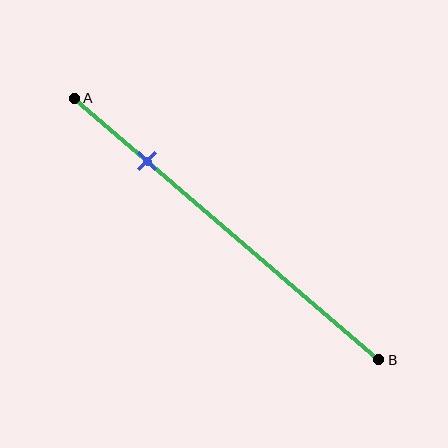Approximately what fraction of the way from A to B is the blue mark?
The blue mark is approximately 25% of the way from A to B.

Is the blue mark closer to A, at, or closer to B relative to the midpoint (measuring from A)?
The blue mark is closer to point A than the midpoint of segment AB.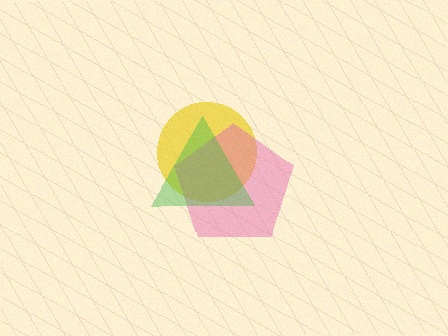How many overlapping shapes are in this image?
There are 3 overlapping shapes in the image.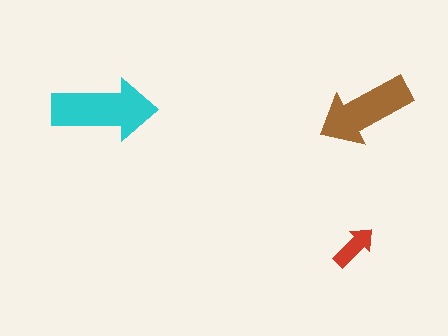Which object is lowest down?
The red arrow is bottommost.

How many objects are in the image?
There are 3 objects in the image.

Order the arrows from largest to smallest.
the cyan one, the brown one, the red one.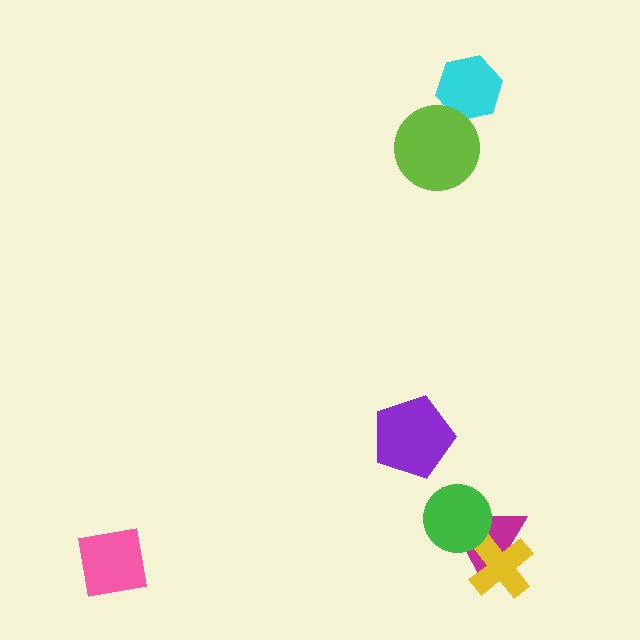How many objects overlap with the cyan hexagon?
1 object overlaps with the cyan hexagon.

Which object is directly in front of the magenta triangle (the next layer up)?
The yellow cross is directly in front of the magenta triangle.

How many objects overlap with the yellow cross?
1 object overlaps with the yellow cross.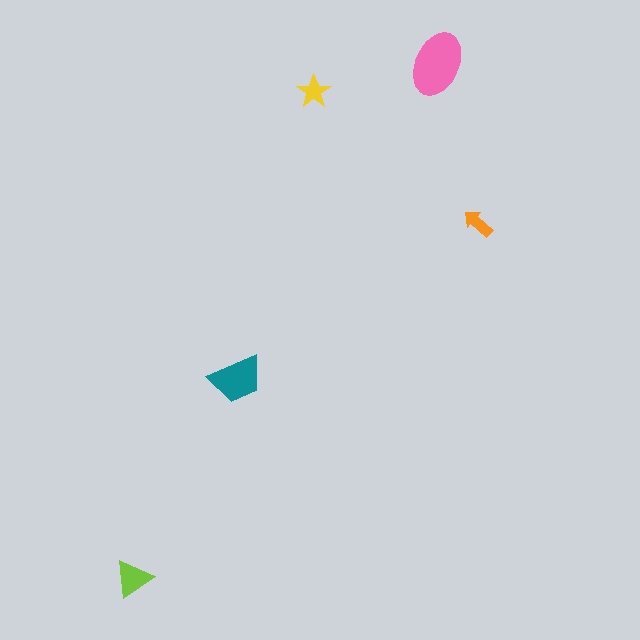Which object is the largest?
The pink ellipse.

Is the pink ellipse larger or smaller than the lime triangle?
Larger.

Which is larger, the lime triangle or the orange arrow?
The lime triangle.